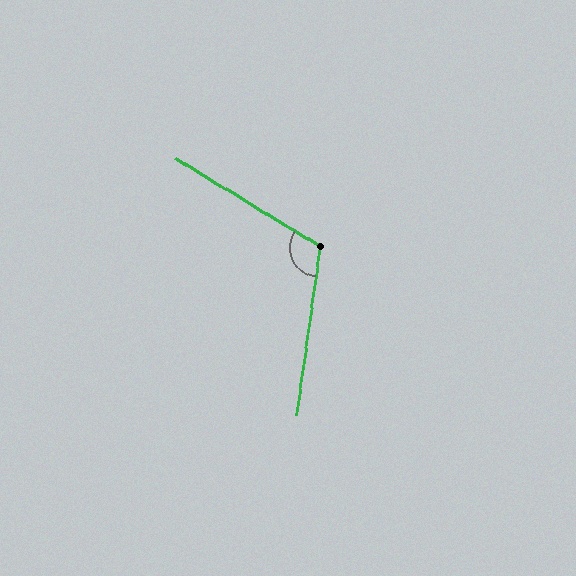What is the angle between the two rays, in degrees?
Approximately 114 degrees.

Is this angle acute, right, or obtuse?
It is obtuse.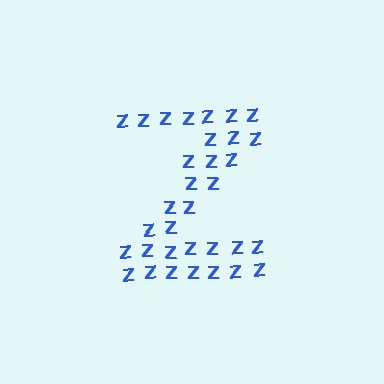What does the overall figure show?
The overall figure shows the letter Z.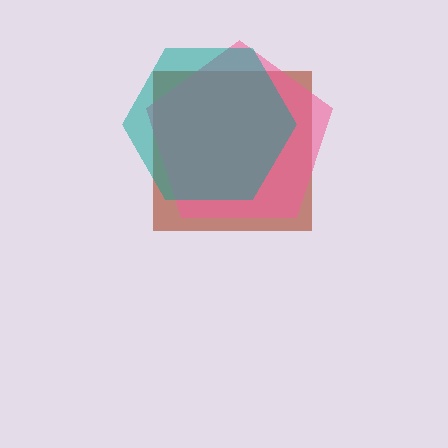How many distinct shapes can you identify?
There are 3 distinct shapes: a brown square, a pink pentagon, a teal hexagon.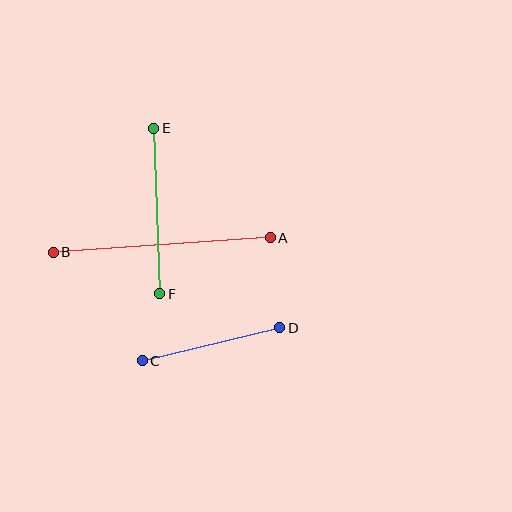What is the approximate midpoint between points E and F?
The midpoint is at approximately (157, 211) pixels.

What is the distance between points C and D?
The distance is approximately 141 pixels.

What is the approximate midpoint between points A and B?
The midpoint is at approximately (162, 245) pixels.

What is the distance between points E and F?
The distance is approximately 165 pixels.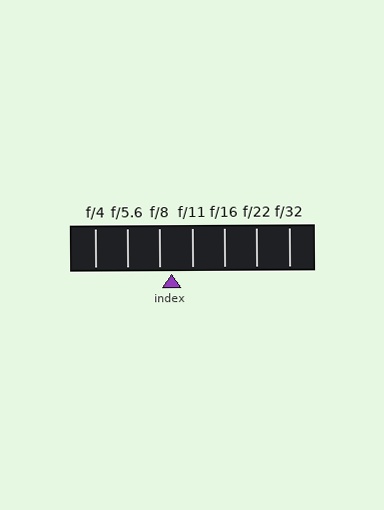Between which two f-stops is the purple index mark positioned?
The index mark is between f/8 and f/11.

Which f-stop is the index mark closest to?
The index mark is closest to f/8.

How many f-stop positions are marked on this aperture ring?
There are 7 f-stop positions marked.